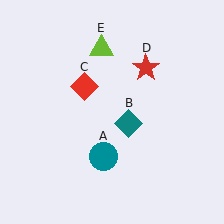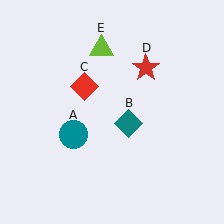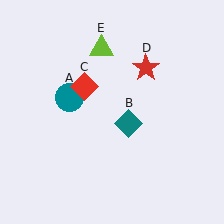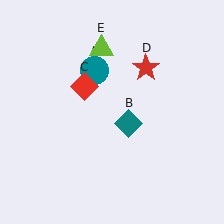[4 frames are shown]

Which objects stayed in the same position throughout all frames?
Teal diamond (object B) and red diamond (object C) and red star (object D) and lime triangle (object E) remained stationary.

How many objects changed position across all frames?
1 object changed position: teal circle (object A).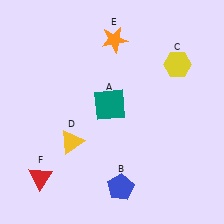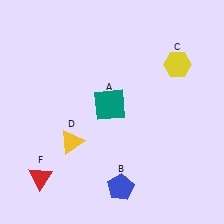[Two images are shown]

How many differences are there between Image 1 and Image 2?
There is 1 difference between the two images.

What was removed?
The orange star (E) was removed in Image 2.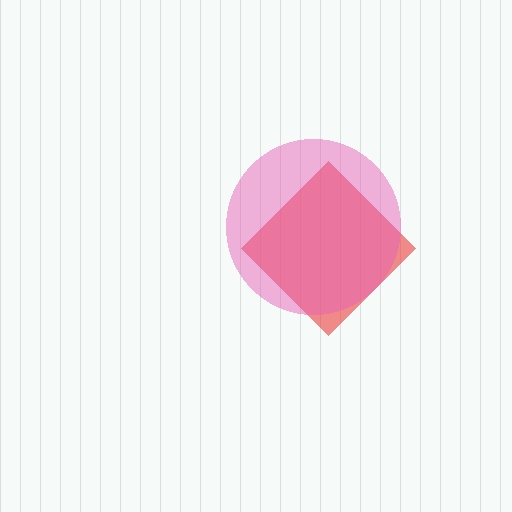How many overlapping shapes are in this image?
There are 2 overlapping shapes in the image.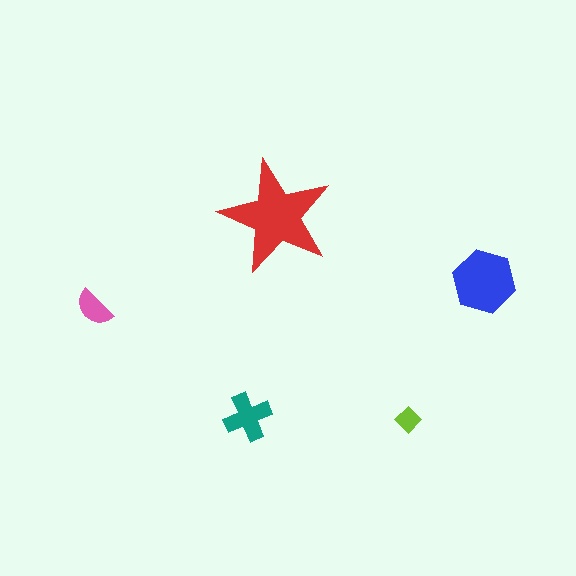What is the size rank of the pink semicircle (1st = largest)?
4th.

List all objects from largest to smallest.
The red star, the blue hexagon, the teal cross, the pink semicircle, the lime diamond.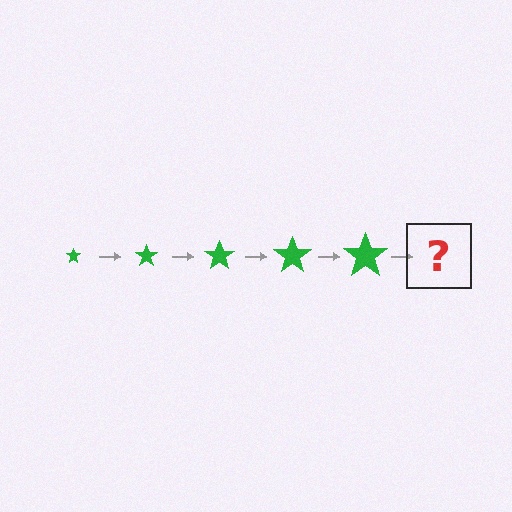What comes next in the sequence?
The next element should be a green star, larger than the previous one.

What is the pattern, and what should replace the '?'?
The pattern is that the star gets progressively larger each step. The '?' should be a green star, larger than the previous one.